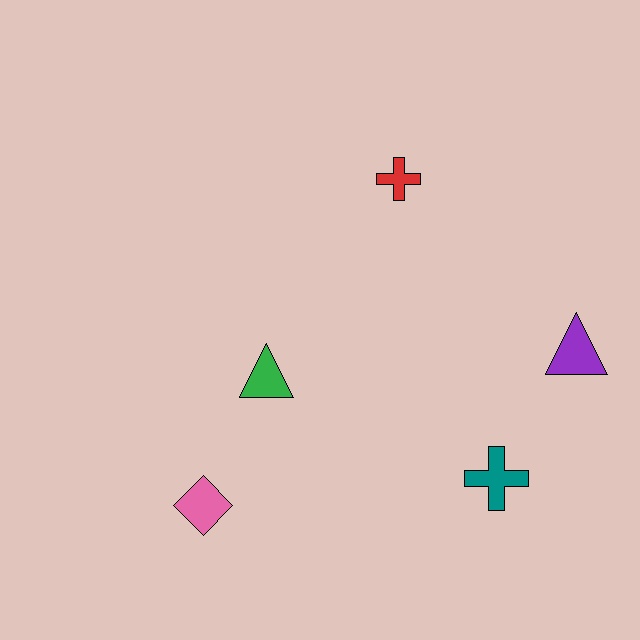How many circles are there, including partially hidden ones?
There are no circles.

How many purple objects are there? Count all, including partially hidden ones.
There is 1 purple object.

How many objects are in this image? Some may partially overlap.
There are 5 objects.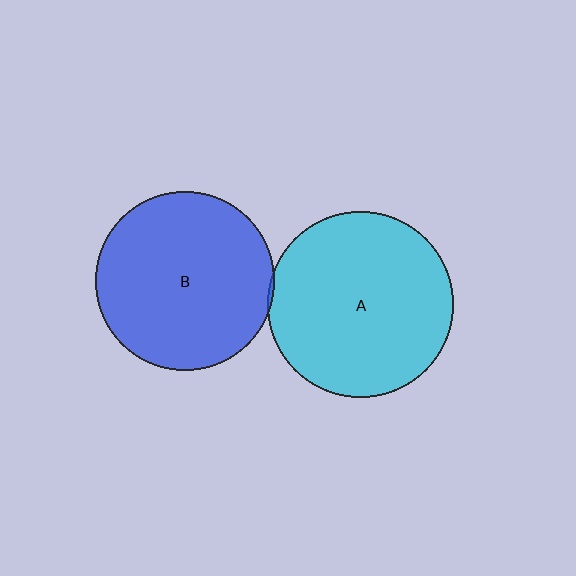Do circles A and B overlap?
Yes.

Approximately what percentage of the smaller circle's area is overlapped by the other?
Approximately 5%.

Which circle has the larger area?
Circle A (cyan).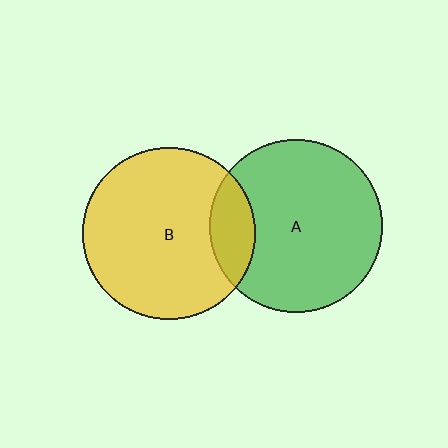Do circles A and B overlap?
Yes.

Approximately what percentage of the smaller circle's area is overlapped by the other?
Approximately 15%.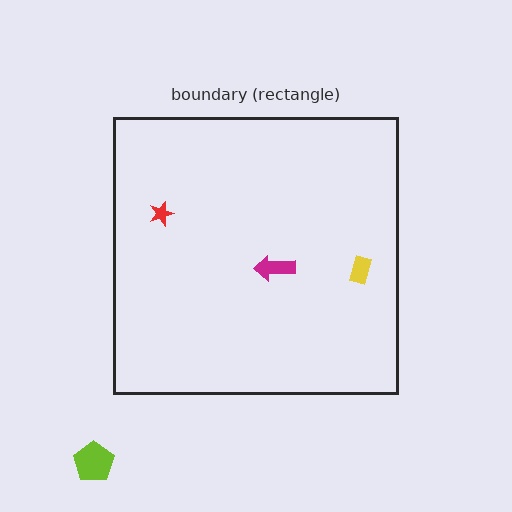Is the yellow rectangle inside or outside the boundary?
Inside.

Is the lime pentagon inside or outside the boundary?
Outside.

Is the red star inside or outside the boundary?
Inside.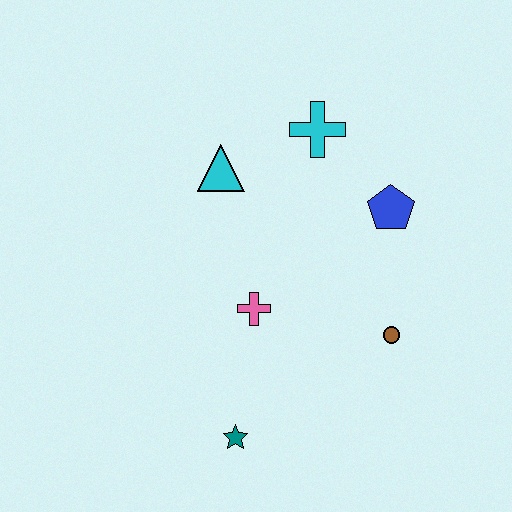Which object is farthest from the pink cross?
The cyan cross is farthest from the pink cross.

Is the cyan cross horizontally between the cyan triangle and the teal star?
No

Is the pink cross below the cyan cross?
Yes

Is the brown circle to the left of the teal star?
No